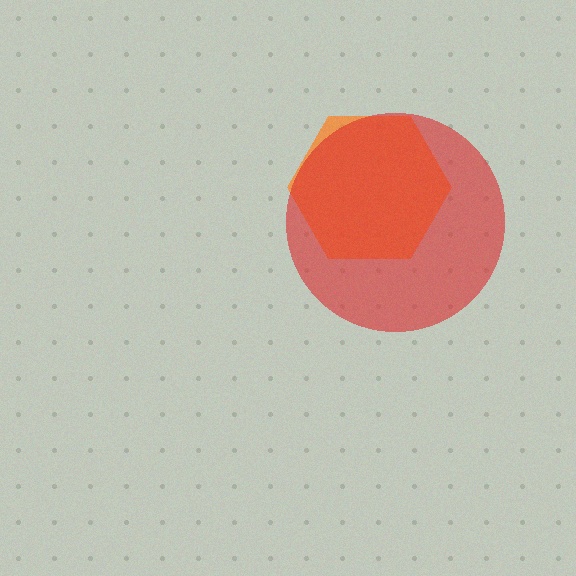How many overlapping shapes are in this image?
There are 2 overlapping shapes in the image.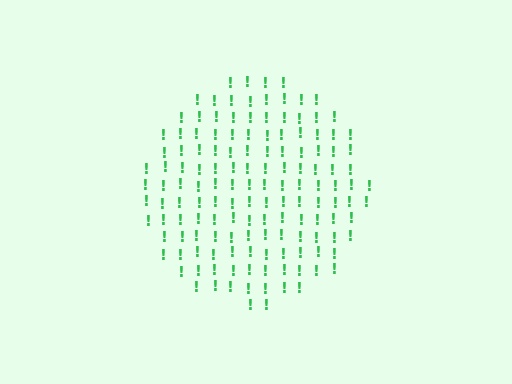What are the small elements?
The small elements are exclamation marks.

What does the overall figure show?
The overall figure shows a circle.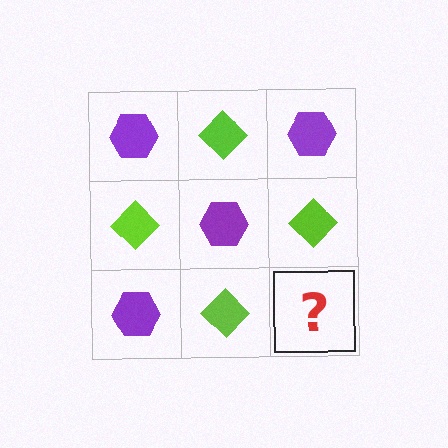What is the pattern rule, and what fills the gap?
The rule is that it alternates purple hexagon and lime diamond in a checkerboard pattern. The gap should be filled with a purple hexagon.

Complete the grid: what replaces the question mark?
The question mark should be replaced with a purple hexagon.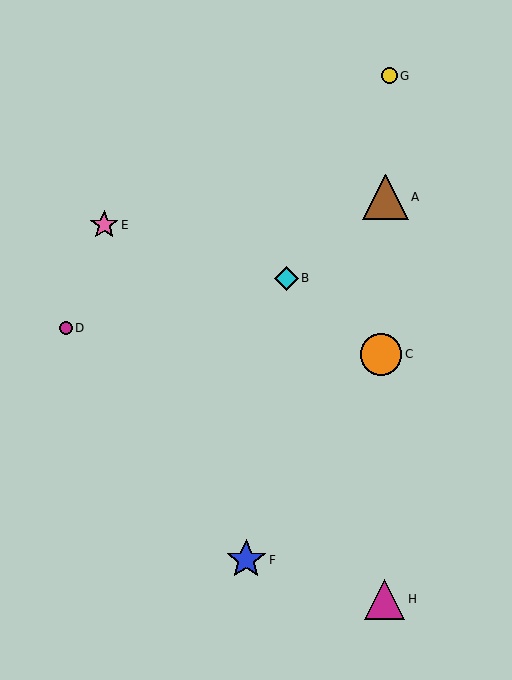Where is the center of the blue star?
The center of the blue star is at (246, 560).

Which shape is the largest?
The brown triangle (labeled A) is the largest.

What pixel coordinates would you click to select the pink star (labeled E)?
Click at (104, 225) to select the pink star E.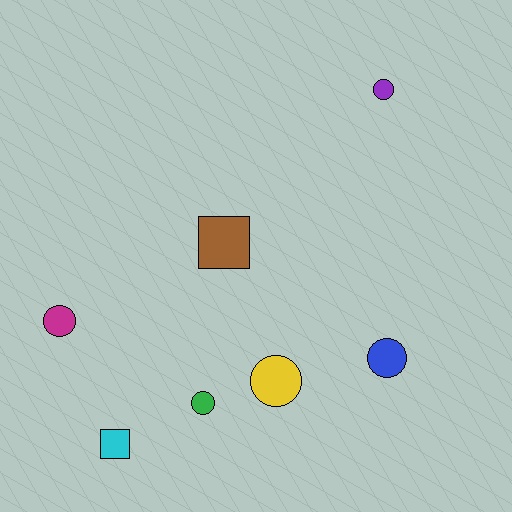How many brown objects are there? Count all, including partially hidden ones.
There is 1 brown object.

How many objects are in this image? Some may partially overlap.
There are 7 objects.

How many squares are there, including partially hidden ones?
There are 2 squares.